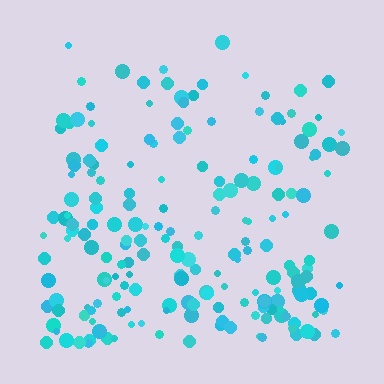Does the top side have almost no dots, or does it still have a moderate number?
Still a moderate number, just noticeably fewer than the bottom.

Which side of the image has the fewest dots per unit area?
The top.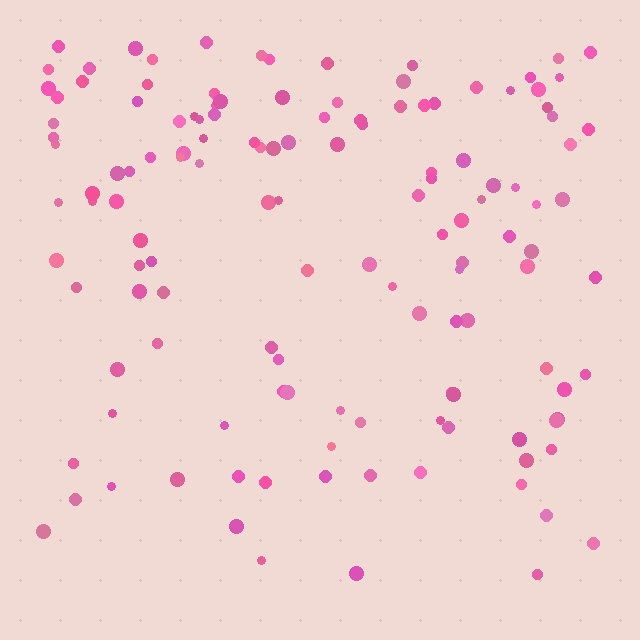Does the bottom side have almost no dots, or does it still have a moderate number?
Still a moderate number, just noticeably fewer than the top.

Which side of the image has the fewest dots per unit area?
The bottom.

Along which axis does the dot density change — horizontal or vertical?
Vertical.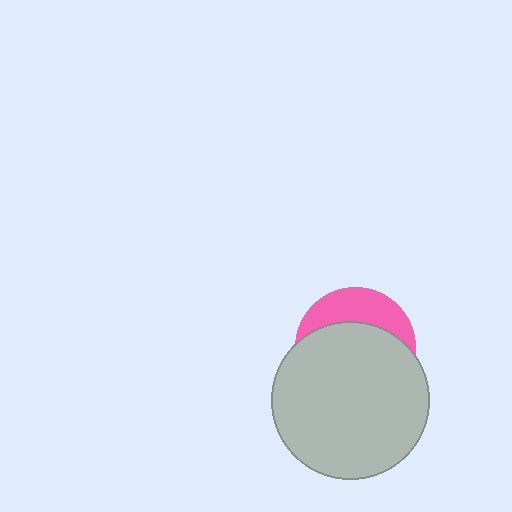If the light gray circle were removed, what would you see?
You would see the complete pink circle.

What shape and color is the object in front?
The object in front is a light gray circle.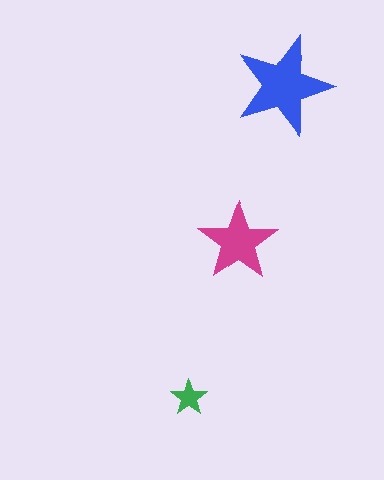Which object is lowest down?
The green star is bottommost.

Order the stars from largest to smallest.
the blue one, the magenta one, the green one.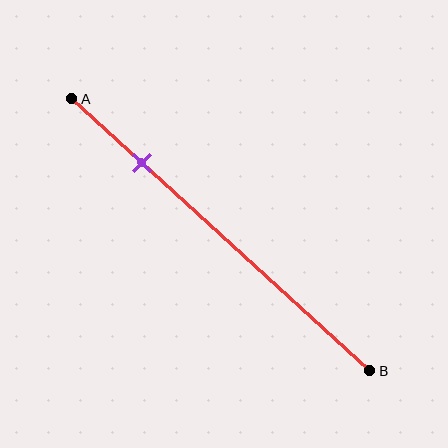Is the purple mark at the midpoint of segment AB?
No, the mark is at about 25% from A, not at the 50% midpoint.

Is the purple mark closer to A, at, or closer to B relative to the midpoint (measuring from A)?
The purple mark is closer to point A than the midpoint of segment AB.